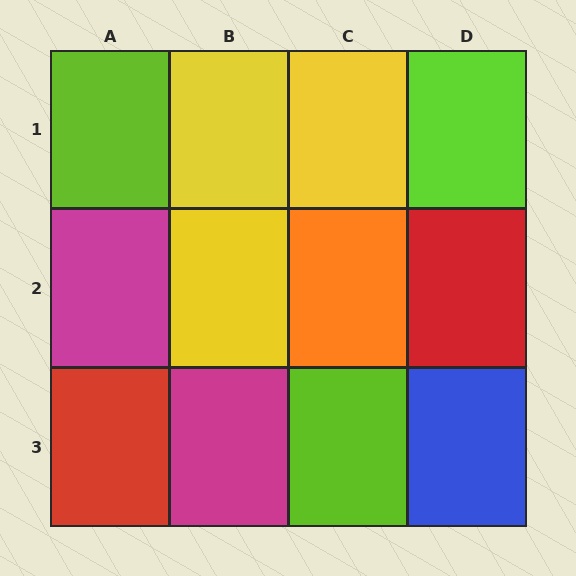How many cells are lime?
3 cells are lime.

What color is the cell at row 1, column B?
Yellow.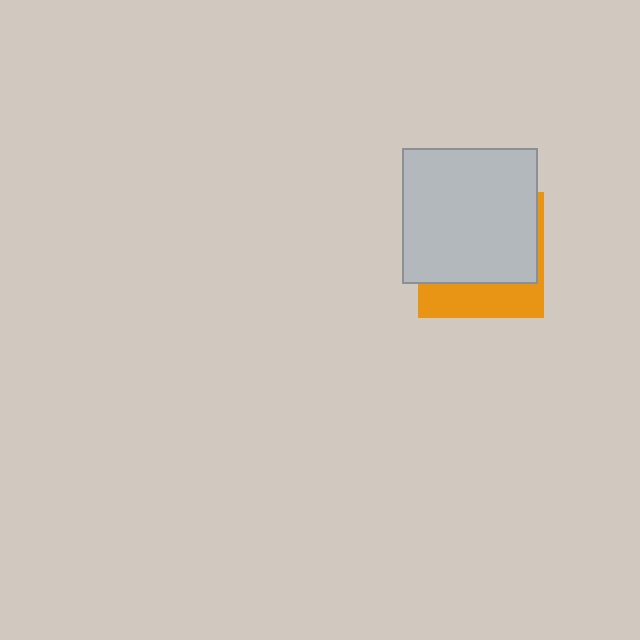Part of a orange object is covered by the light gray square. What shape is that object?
It is a square.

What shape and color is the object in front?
The object in front is a light gray square.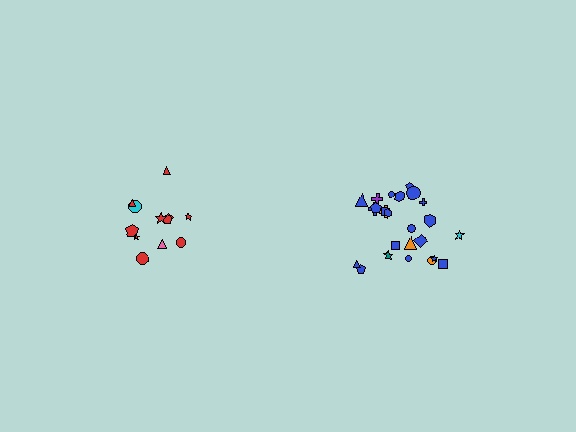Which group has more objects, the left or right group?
The right group.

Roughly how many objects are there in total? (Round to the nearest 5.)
Roughly 35 objects in total.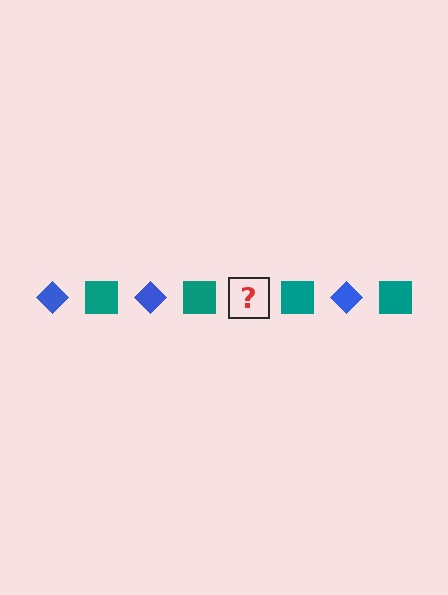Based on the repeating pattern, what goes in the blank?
The blank should be a blue diamond.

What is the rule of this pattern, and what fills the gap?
The rule is that the pattern alternates between blue diamond and teal square. The gap should be filled with a blue diamond.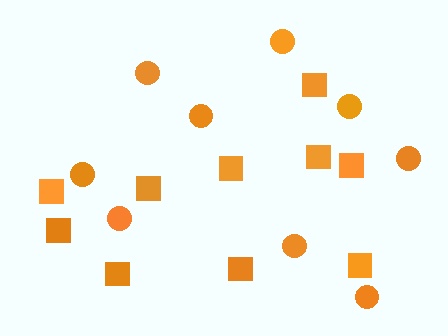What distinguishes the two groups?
There are 2 groups: one group of circles (9) and one group of squares (10).